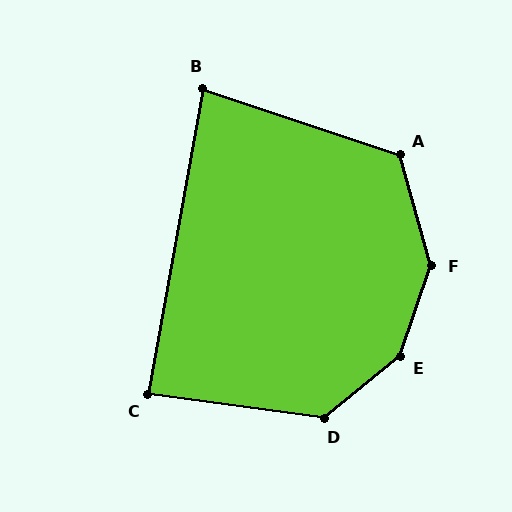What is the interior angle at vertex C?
Approximately 87 degrees (approximately right).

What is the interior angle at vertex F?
Approximately 145 degrees (obtuse).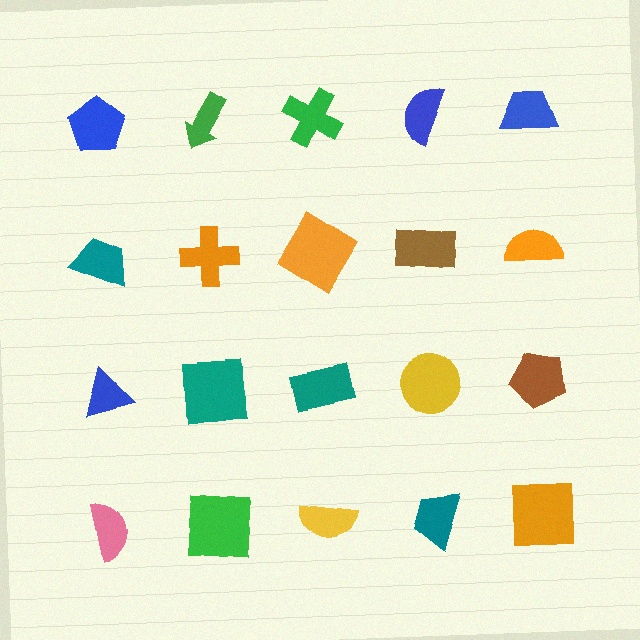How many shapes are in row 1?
5 shapes.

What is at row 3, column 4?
A yellow circle.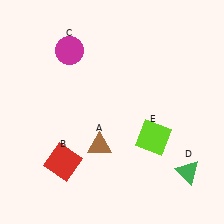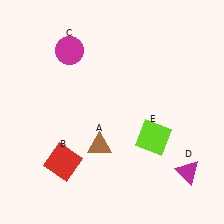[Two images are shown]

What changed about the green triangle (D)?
In Image 1, D is green. In Image 2, it changed to magenta.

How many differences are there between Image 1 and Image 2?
There is 1 difference between the two images.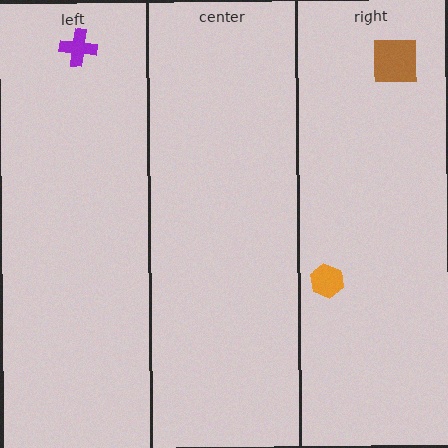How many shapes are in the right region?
2.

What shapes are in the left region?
The purple cross.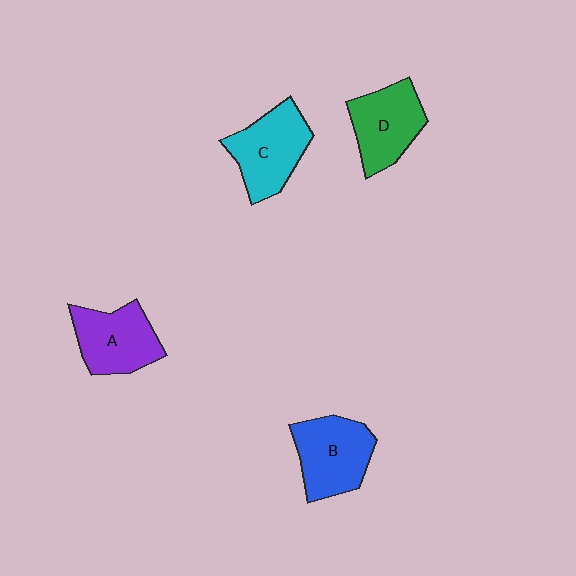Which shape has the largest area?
Shape B (blue).